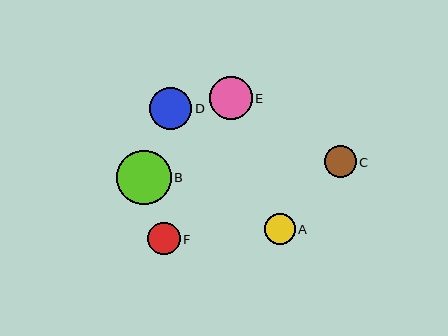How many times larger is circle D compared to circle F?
Circle D is approximately 1.3 times the size of circle F.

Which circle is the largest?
Circle B is the largest with a size of approximately 55 pixels.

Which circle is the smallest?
Circle A is the smallest with a size of approximately 31 pixels.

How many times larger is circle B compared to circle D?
Circle B is approximately 1.3 times the size of circle D.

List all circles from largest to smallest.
From largest to smallest: B, E, D, F, C, A.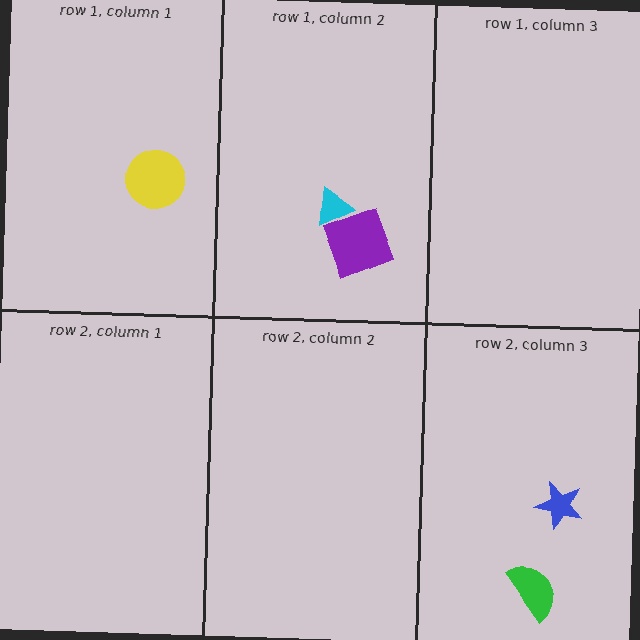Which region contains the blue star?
The row 2, column 3 region.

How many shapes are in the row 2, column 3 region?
2.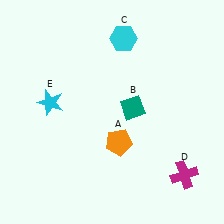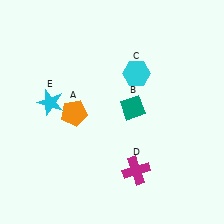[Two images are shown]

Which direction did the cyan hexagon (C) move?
The cyan hexagon (C) moved down.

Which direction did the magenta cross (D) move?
The magenta cross (D) moved left.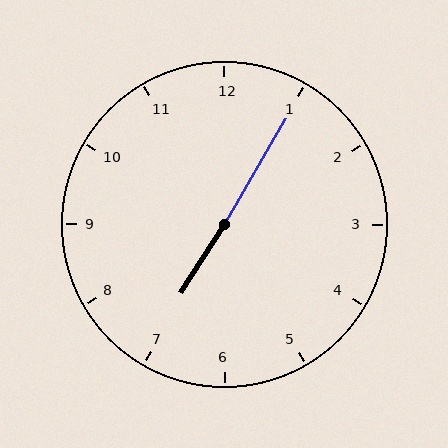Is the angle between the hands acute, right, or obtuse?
It is obtuse.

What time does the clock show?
7:05.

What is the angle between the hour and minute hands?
Approximately 178 degrees.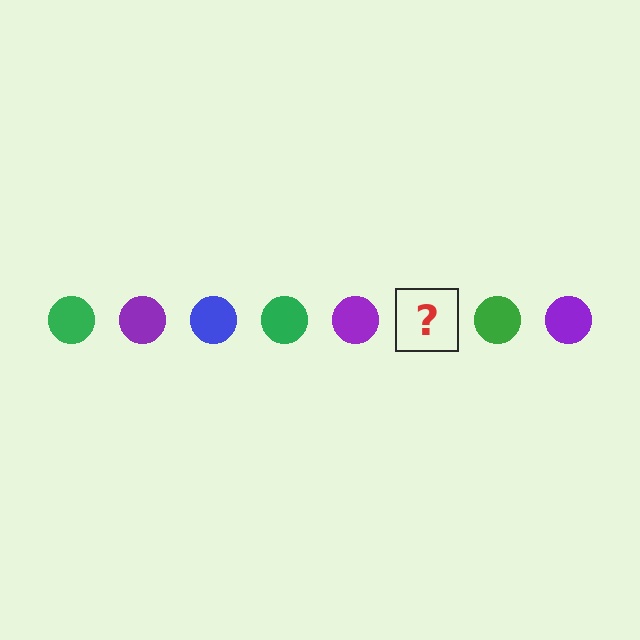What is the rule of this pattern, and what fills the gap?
The rule is that the pattern cycles through green, purple, blue circles. The gap should be filled with a blue circle.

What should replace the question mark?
The question mark should be replaced with a blue circle.